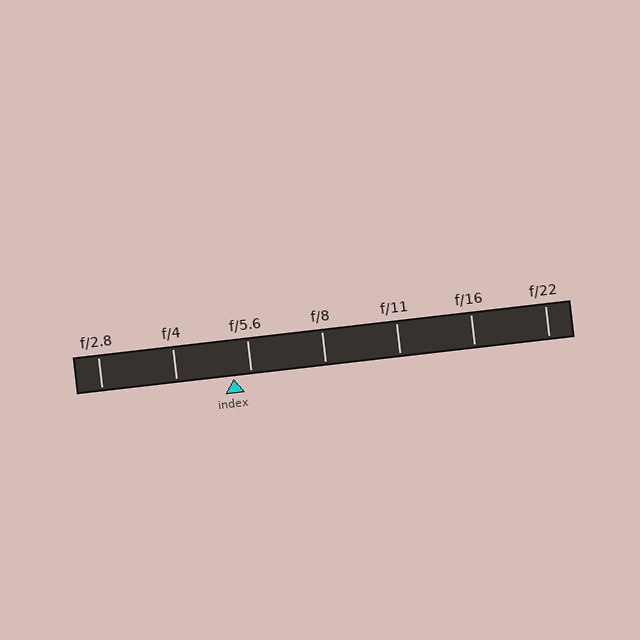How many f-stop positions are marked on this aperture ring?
There are 7 f-stop positions marked.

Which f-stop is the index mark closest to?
The index mark is closest to f/5.6.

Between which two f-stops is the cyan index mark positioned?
The index mark is between f/4 and f/5.6.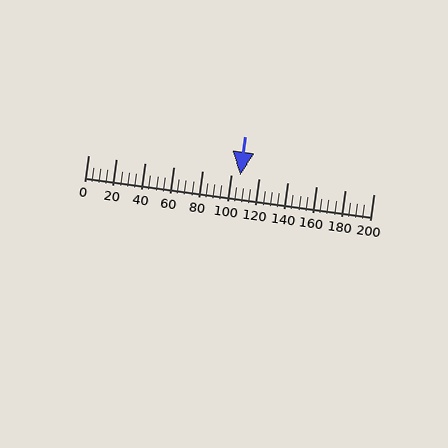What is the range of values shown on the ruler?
The ruler shows values from 0 to 200.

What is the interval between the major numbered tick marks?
The major tick marks are spaced 20 units apart.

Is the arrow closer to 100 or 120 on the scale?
The arrow is closer to 100.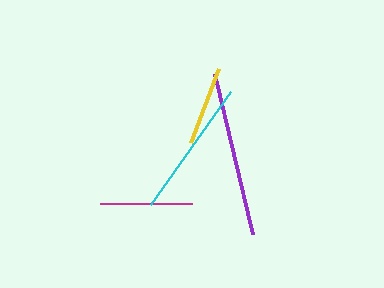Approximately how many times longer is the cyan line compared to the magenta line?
The cyan line is approximately 1.5 times the length of the magenta line.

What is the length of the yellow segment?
The yellow segment is approximately 79 pixels long.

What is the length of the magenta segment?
The magenta segment is approximately 92 pixels long.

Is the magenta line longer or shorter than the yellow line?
The magenta line is longer than the yellow line.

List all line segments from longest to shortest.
From longest to shortest: purple, cyan, magenta, yellow.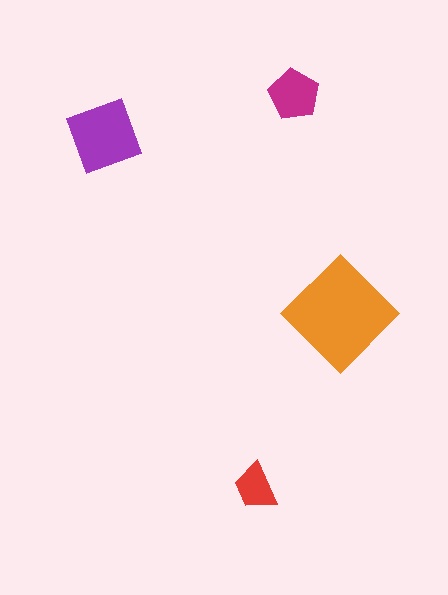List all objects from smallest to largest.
The red trapezoid, the magenta pentagon, the purple square, the orange diamond.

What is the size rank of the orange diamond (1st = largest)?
1st.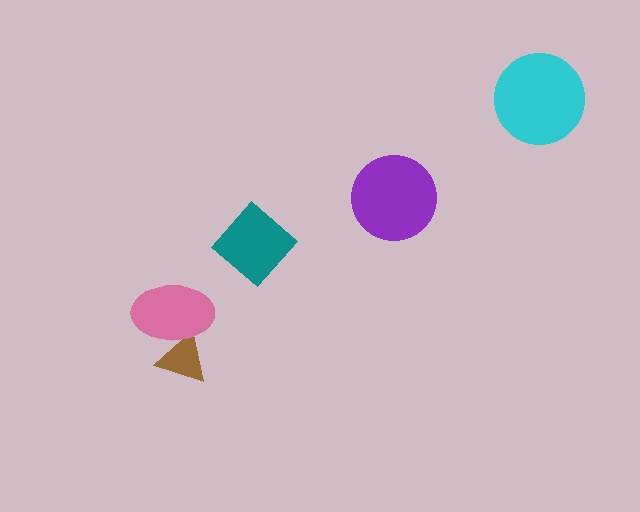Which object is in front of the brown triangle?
The pink ellipse is in front of the brown triangle.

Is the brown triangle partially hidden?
Yes, it is partially covered by another shape.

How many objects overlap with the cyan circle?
0 objects overlap with the cyan circle.